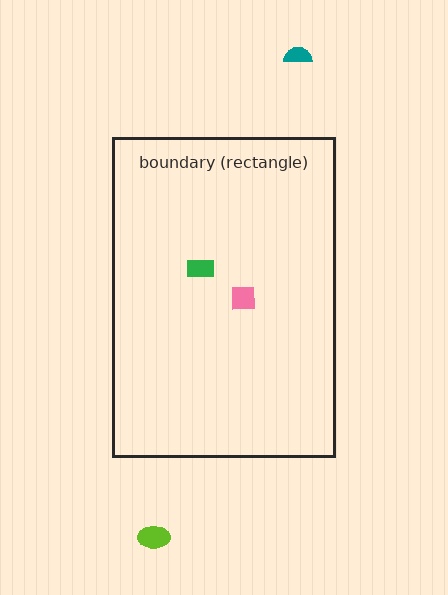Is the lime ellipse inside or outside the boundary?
Outside.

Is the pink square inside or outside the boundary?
Inside.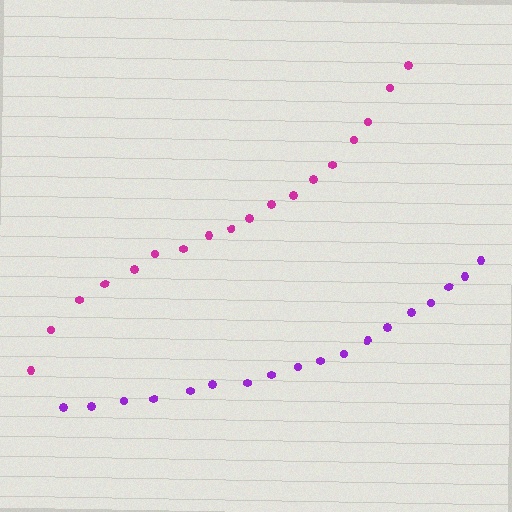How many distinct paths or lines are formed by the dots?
There are 2 distinct paths.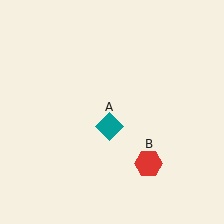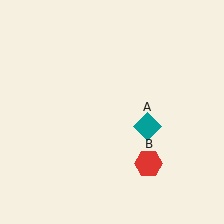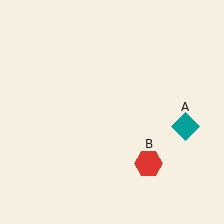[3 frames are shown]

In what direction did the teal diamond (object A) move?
The teal diamond (object A) moved right.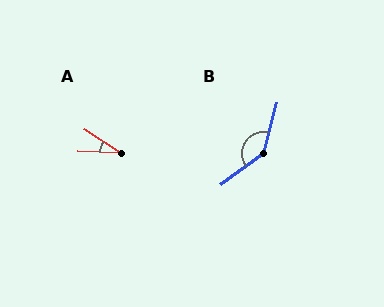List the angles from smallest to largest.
A (31°), B (141°).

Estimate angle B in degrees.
Approximately 141 degrees.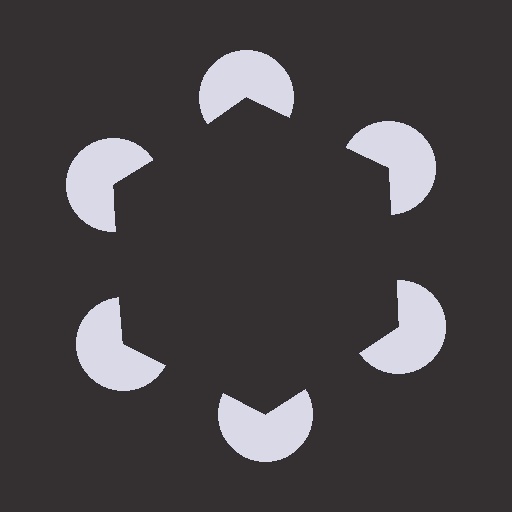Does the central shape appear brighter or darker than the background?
It typically appears slightly darker than the background, even though no actual brightness change is drawn.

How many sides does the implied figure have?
6 sides.